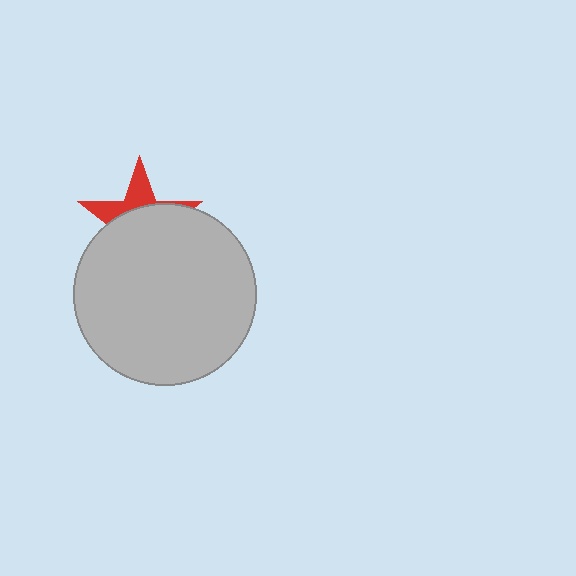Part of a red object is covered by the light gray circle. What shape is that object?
It is a star.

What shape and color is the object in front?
The object in front is a light gray circle.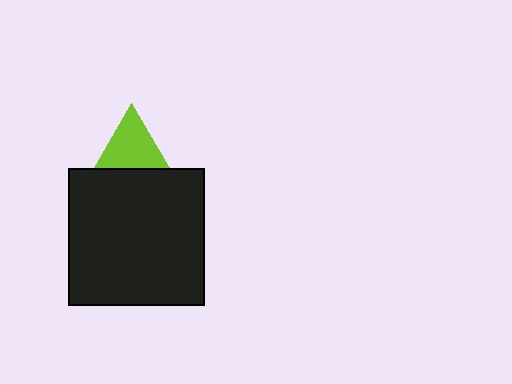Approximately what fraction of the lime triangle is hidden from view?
Roughly 36% of the lime triangle is hidden behind the black square.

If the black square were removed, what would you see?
You would see the complete lime triangle.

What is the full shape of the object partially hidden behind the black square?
The partially hidden object is a lime triangle.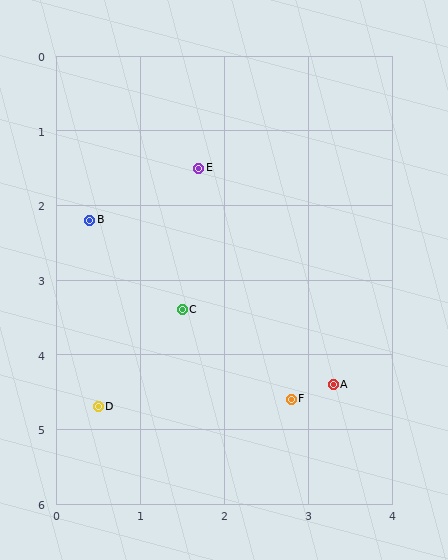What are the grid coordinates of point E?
Point E is at approximately (1.7, 1.5).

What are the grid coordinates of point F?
Point F is at approximately (2.8, 4.6).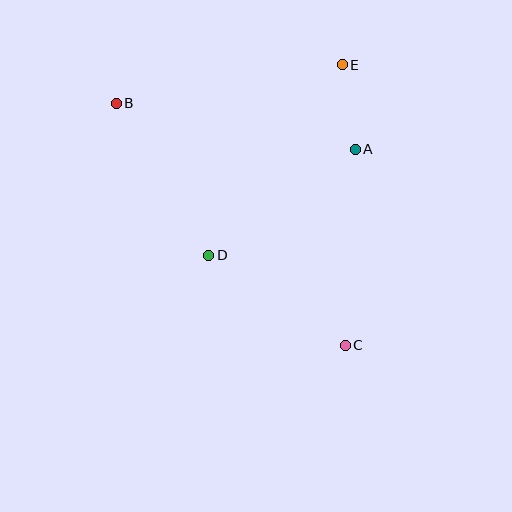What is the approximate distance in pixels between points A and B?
The distance between A and B is approximately 244 pixels.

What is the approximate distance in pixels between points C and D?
The distance between C and D is approximately 163 pixels.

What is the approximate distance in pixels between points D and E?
The distance between D and E is approximately 233 pixels.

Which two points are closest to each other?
Points A and E are closest to each other.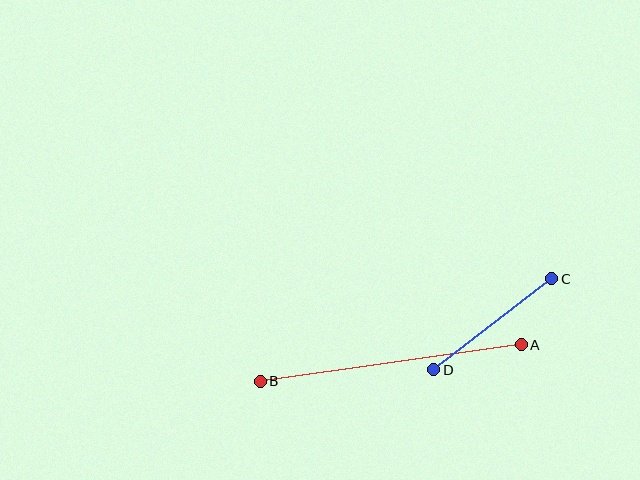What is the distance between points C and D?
The distance is approximately 149 pixels.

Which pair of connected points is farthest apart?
Points A and B are farthest apart.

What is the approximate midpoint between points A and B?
The midpoint is at approximately (391, 363) pixels.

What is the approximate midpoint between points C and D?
The midpoint is at approximately (493, 324) pixels.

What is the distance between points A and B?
The distance is approximately 263 pixels.